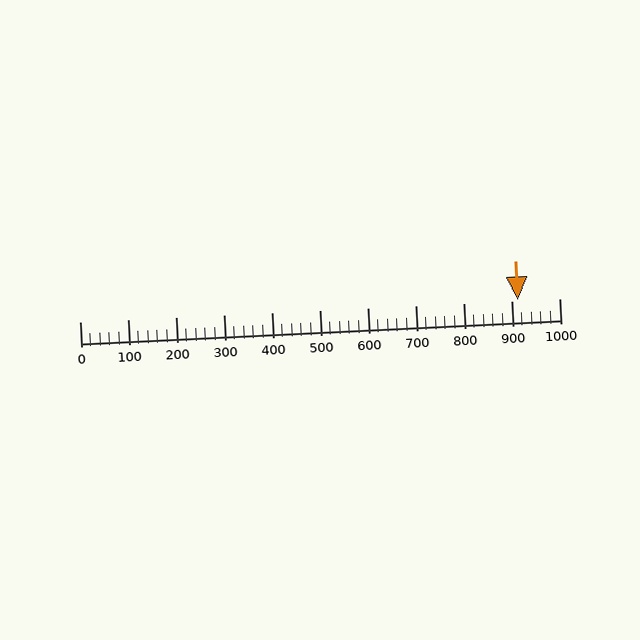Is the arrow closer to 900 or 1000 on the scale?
The arrow is closer to 900.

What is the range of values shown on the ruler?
The ruler shows values from 0 to 1000.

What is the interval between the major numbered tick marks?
The major tick marks are spaced 100 units apart.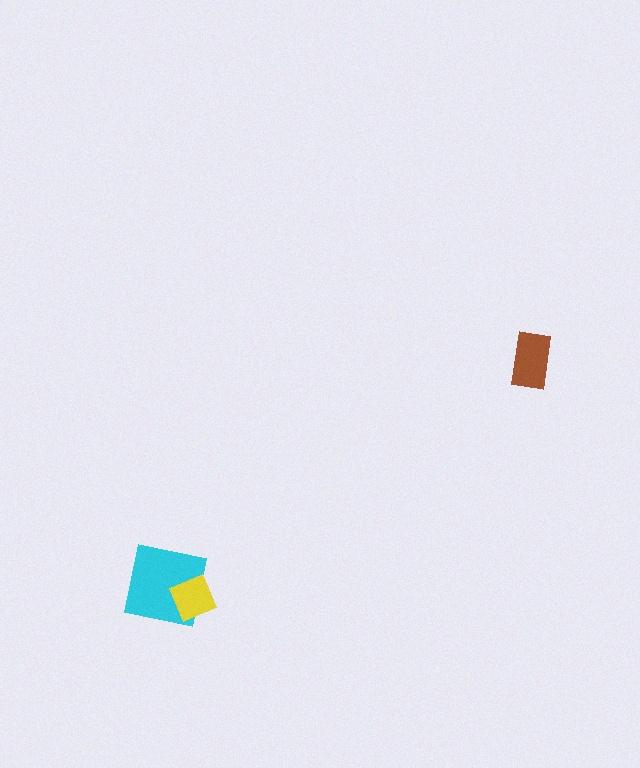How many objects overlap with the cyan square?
1 object overlaps with the cyan square.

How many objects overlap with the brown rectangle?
0 objects overlap with the brown rectangle.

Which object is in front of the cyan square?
The yellow diamond is in front of the cyan square.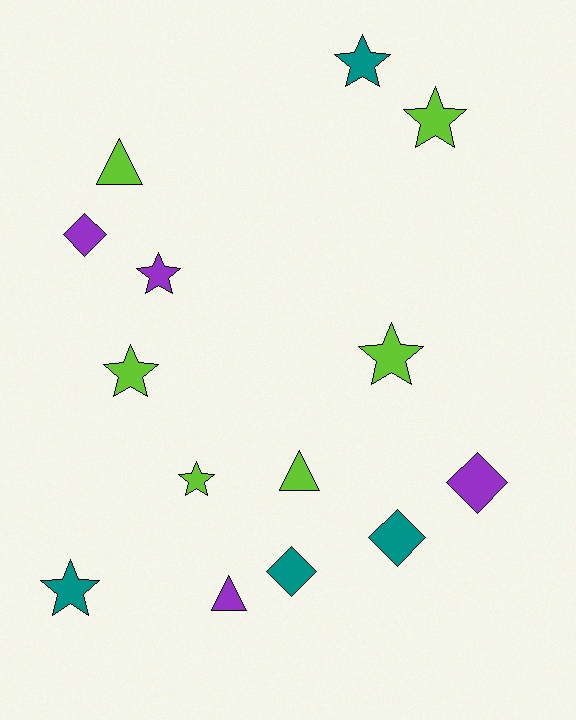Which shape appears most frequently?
Star, with 7 objects.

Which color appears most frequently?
Lime, with 6 objects.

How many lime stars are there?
There are 4 lime stars.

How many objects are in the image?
There are 14 objects.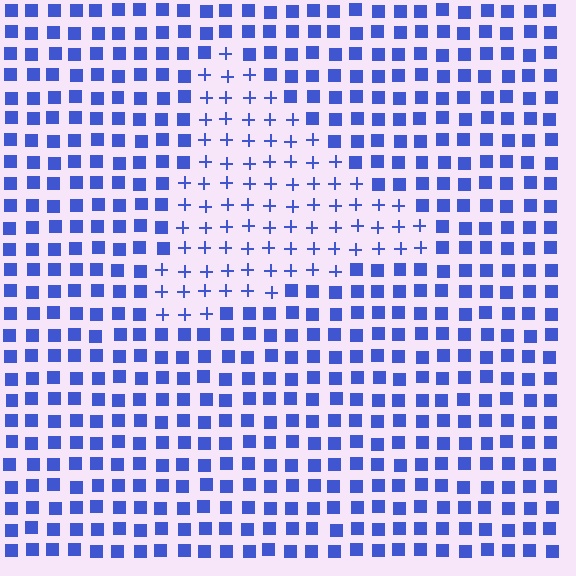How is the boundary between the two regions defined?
The boundary is defined by a change in element shape: plus signs inside vs. squares outside. All elements share the same color and spacing.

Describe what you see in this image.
The image is filled with small blue elements arranged in a uniform grid. A triangle-shaped region contains plus signs, while the surrounding area contains squares. The boundary is defined purely by the change in element shape.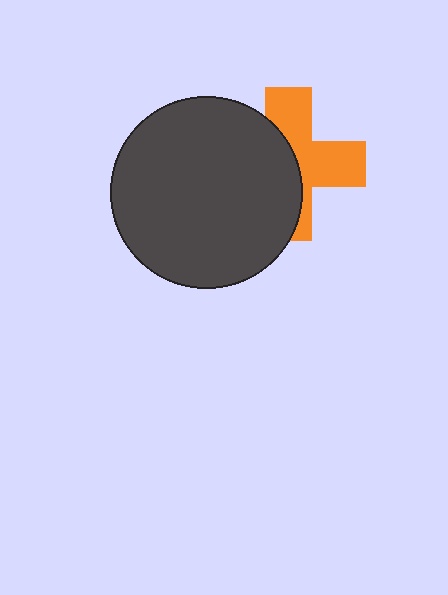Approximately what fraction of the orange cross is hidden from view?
Roughly 51% of the orange cross is hidden behind the dark gray circle.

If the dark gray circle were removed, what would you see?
You would see the complete orange cross.